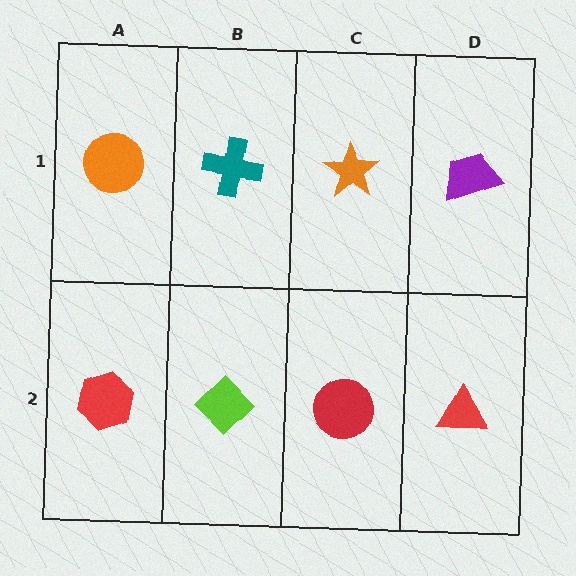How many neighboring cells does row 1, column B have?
3.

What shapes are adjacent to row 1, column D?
A red triangle (row 2, column D), an orange star (row 1, column C).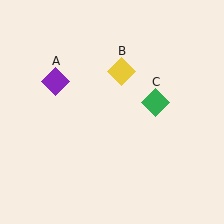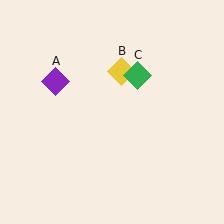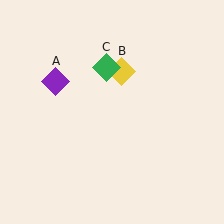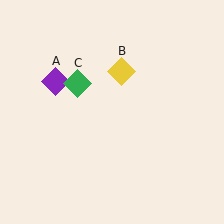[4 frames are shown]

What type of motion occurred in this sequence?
The green diamond (object C) rotated counterclockwise around the center of the scene.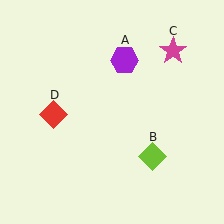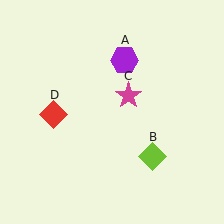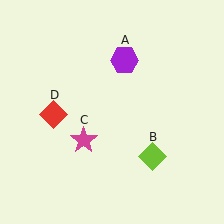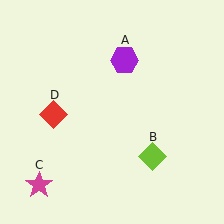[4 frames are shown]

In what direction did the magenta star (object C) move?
The magenta star (object C) moved down and to the left.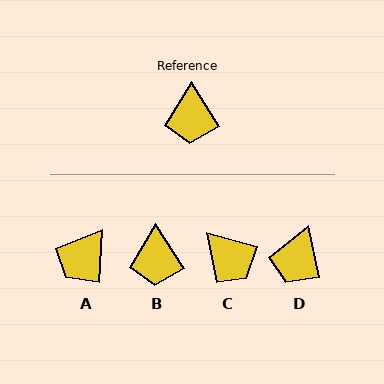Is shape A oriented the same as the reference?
No, it is off by about 36 degrees.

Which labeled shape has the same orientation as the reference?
B.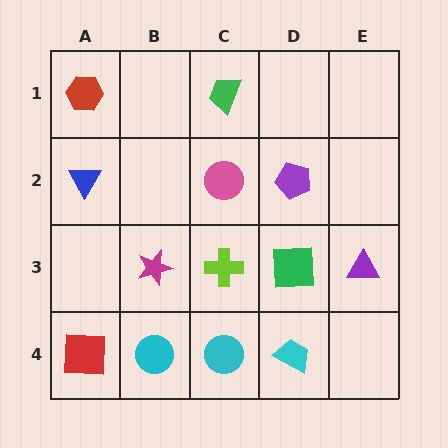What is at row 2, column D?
A purple pentagon.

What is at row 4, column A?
A red square.